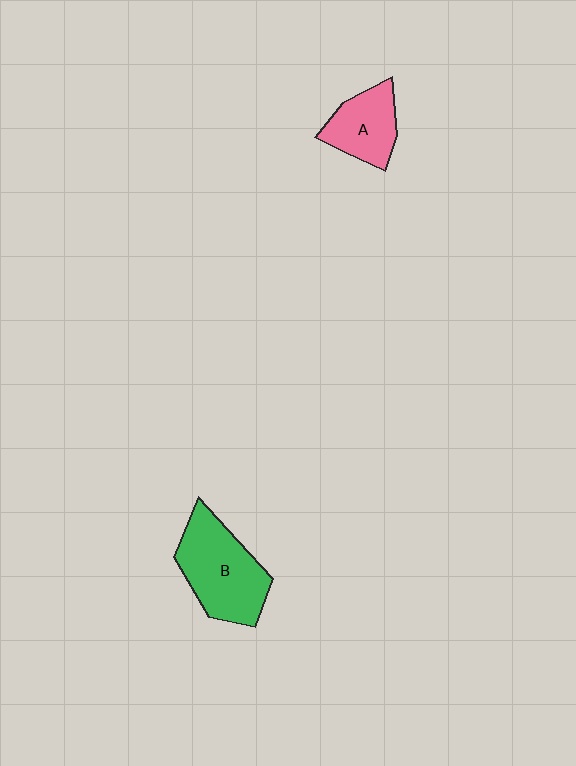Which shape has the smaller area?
Shape A (pink).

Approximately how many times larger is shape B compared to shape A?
Approximately 1.6 times.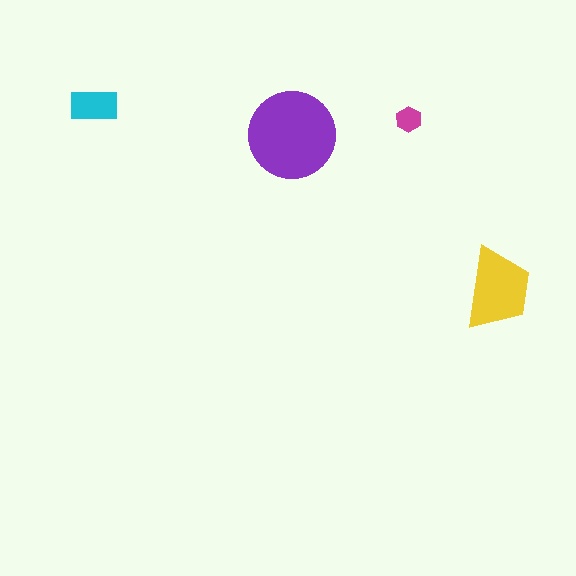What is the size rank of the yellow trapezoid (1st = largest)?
2nd.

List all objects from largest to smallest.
The purple circle, the yellow trapezoid, the cyan rectangle, the magenta hexagon.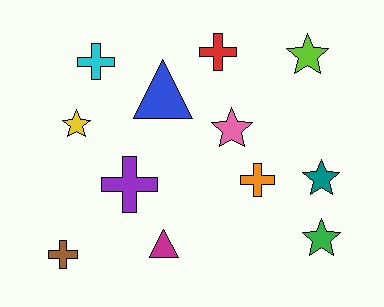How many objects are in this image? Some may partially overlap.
There are 12 objects.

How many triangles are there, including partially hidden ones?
There are 2 triangles.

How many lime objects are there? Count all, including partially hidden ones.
There is 1 lime object.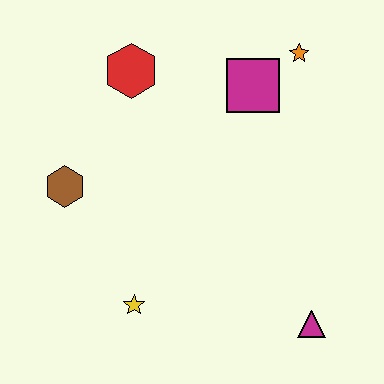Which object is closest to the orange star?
The magenta square is closest to the orange star.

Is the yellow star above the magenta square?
No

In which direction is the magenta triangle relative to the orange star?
The magenta triangle is below the orange star.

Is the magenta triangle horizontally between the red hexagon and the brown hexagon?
No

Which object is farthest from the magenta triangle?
The red hexagon is farthest from the magenta triangle.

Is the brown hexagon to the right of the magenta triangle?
No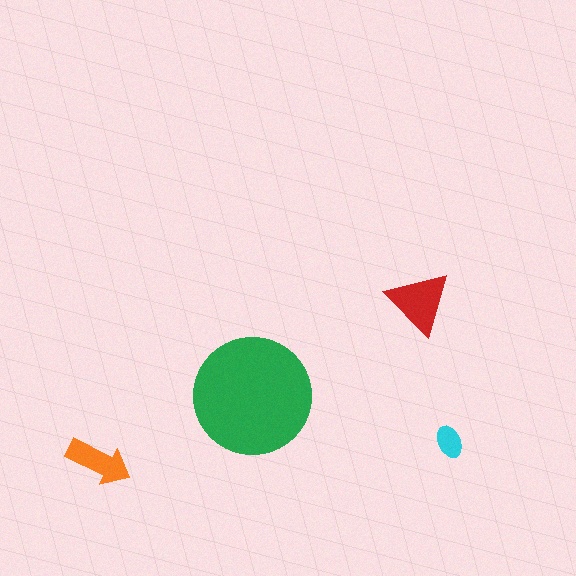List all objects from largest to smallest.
The green circle, the red triangle, the orange arrow, the cyan ellipse.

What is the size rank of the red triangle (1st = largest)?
2nd.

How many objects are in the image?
There are 4 objects in the image.